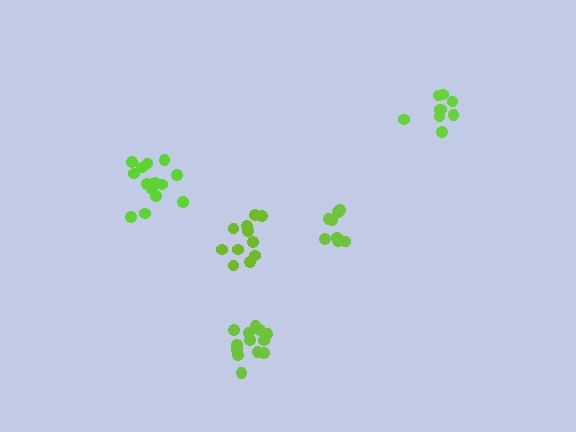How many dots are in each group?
Group 1: 14 dots, Group 2: 8 dots, Group 3: 11 dots, Group 4: 14 dots, Group 5: 9 dots (56 total).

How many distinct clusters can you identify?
There are 5 distinct clusters.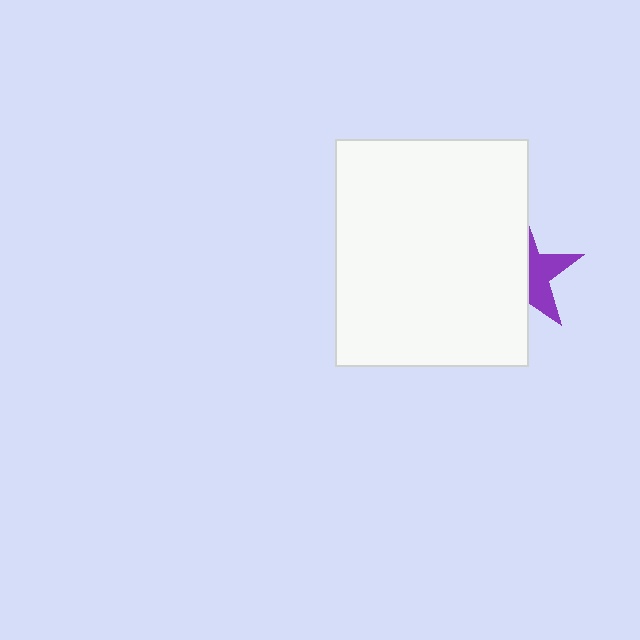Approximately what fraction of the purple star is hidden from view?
Roughly 60% of the purple star is hidden behind the white rectangle.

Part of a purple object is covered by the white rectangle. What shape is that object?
It is a star.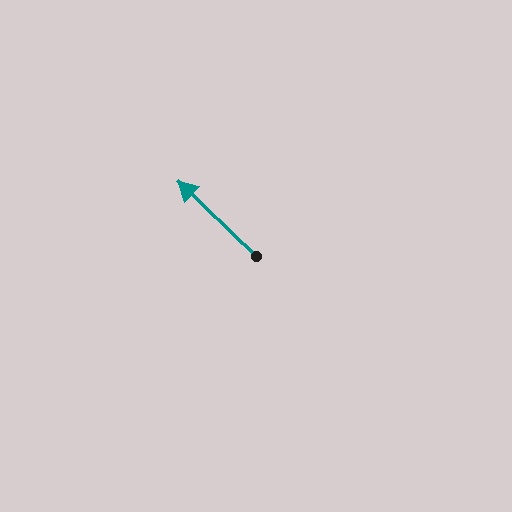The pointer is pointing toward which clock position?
Roughly 10 o'clock.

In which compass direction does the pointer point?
Northwest.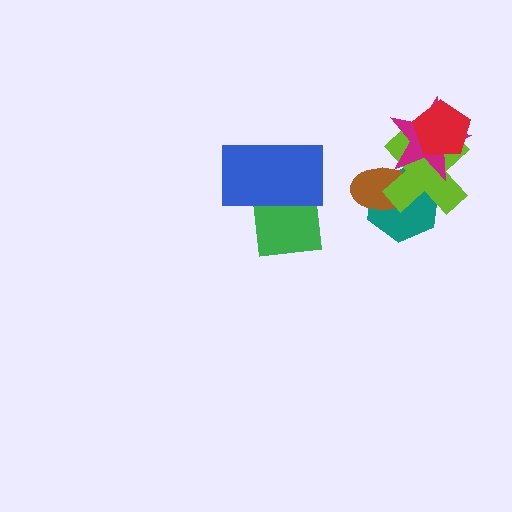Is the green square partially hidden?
Yes, it is partially covered by another shape.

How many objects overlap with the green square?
1 object overlaps with the green square.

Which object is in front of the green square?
The blue rectangle is in front of the green square.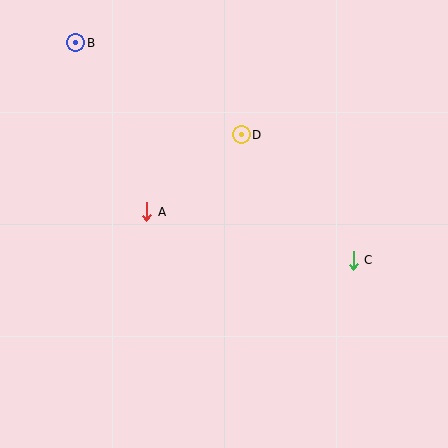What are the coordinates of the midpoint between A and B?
The midpoint between A and B is at (111, 127).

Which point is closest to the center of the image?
Point A at (147, 212) is closest to the center.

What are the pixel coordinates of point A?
Point A is at (147, 212).